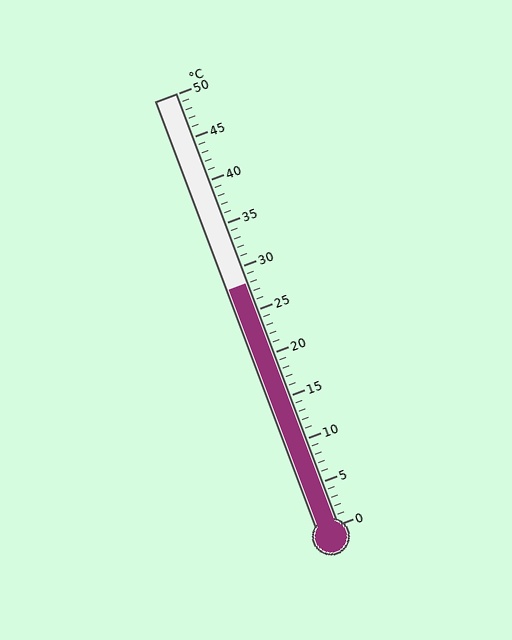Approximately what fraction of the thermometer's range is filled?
The thermometer is filled to approximately 55% of its range.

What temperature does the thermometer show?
The thermometer shows approximately 28°C.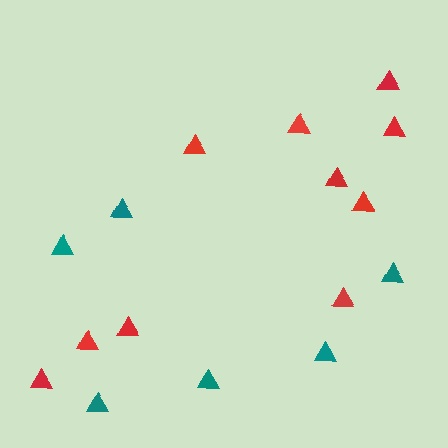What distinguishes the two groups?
There are 2 groups: one group of red triangles (10) and one group of teal triangles (6).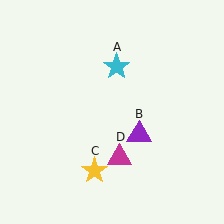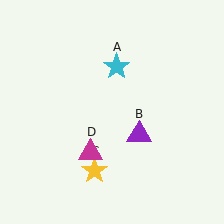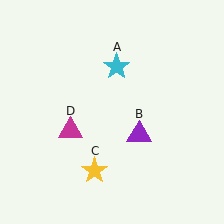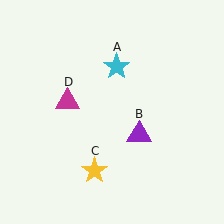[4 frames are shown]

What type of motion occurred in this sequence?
The magenta triangle (object D) rotated clockwise around the center of the scene.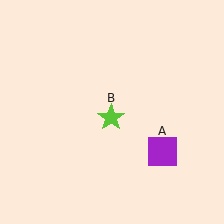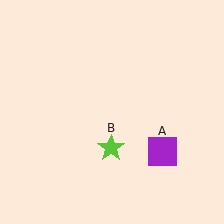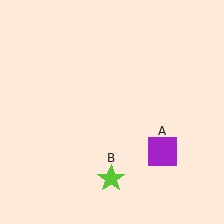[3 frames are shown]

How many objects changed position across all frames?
1 object changed position: lime star (object B).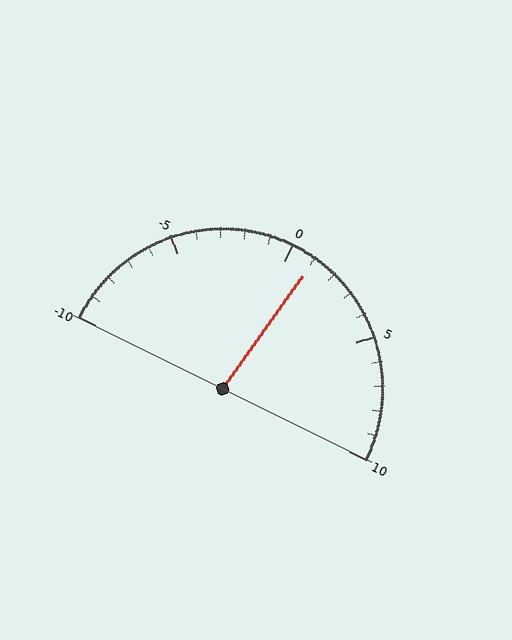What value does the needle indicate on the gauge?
The needle indicates approximately 1.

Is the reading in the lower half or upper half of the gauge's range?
The reading is in the upper half of the range (-10 to 10).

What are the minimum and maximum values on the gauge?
The gauge ranges from -10 to 10.